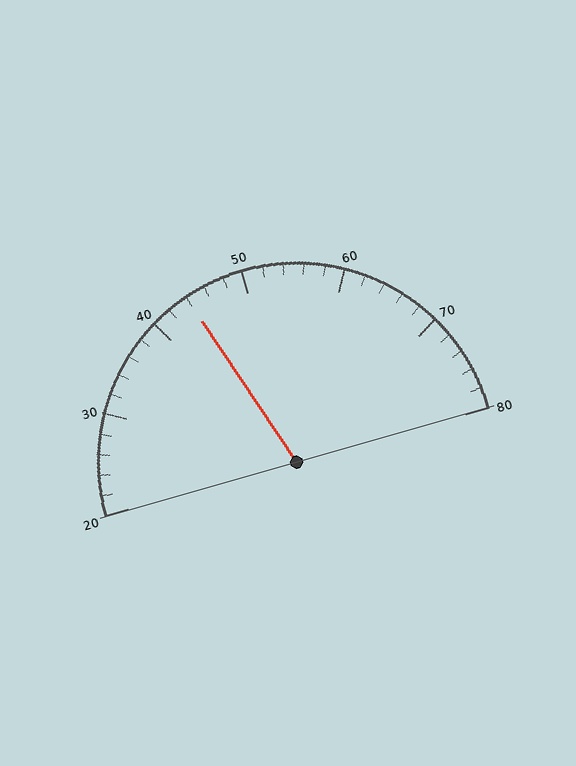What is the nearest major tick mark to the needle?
The nearest major tick mark is 40.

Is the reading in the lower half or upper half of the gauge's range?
The reading is in the lower half of the range (20 to 80).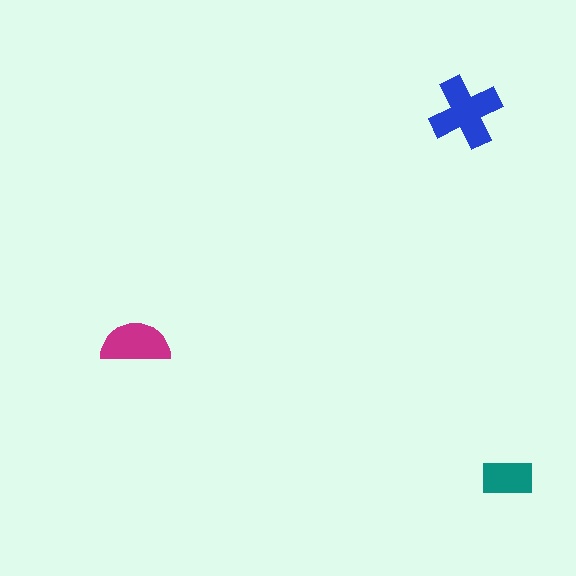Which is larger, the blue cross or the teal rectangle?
The blue cross.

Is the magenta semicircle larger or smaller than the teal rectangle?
Larger.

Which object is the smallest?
The teal rectangle.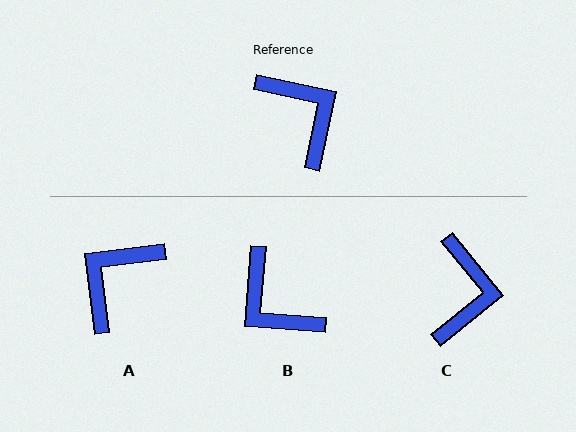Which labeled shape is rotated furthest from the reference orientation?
B, about 172 degrees away.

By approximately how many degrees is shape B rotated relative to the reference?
Approximately 172 degrees clockwise.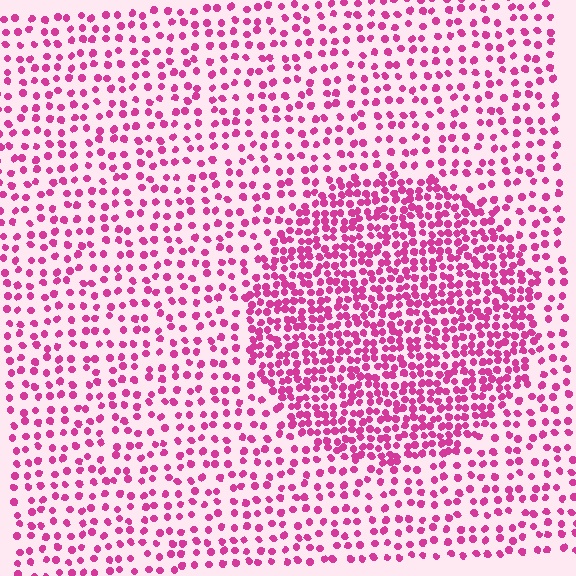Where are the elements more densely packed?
The elements are more densely packed inside the circle boundary.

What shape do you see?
I see a circle.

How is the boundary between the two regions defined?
The boundary is defined by a change in element density (approximately 2.1x ratio). All elements are the same color, size, and shape.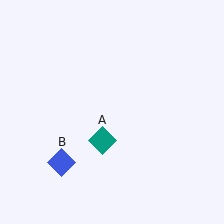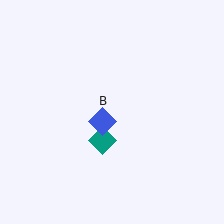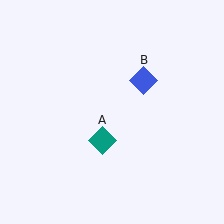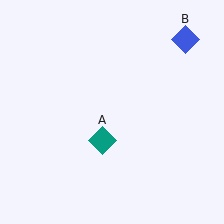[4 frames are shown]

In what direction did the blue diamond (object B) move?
The blue diamond (object B) moved up and to the right.